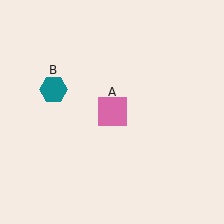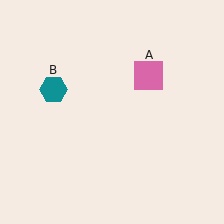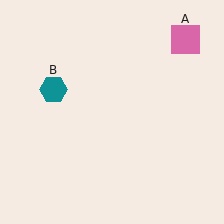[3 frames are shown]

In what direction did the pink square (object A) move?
The pink square (object A) moved up and to the right.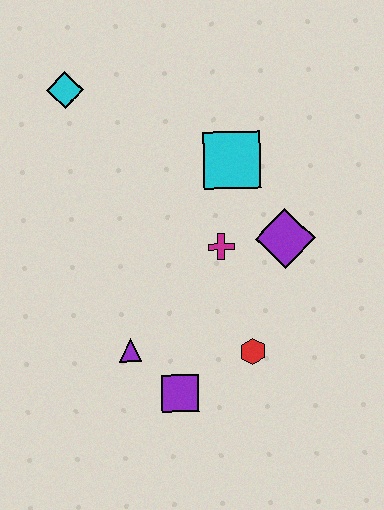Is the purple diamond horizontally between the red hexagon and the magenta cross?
No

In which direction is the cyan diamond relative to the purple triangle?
The cyan diamond is above the purple triangle.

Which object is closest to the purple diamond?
The magenta cross is closest to the purple diamond.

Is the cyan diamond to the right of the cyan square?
No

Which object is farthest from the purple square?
The cyan diamond is farthest from the purple square.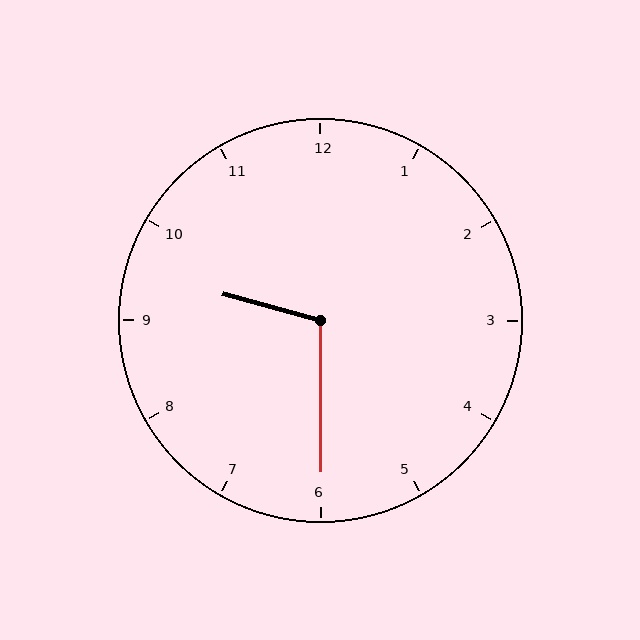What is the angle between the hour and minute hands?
Approximately 105 degrees.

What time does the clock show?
9:30.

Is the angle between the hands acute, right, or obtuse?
It is obtuse.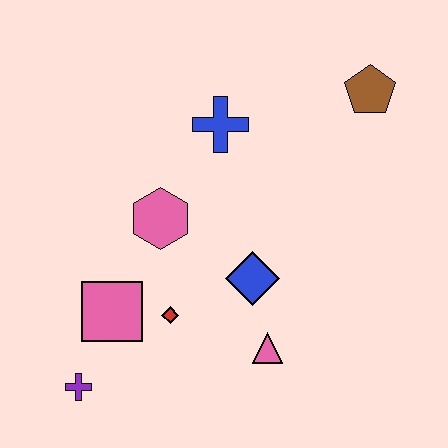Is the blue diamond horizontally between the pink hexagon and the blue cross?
No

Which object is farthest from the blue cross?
The purple cross is farthest from the blue cross.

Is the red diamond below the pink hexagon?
Yes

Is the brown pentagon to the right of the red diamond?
Yes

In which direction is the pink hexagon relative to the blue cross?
The pink hexagon is below the blue cross.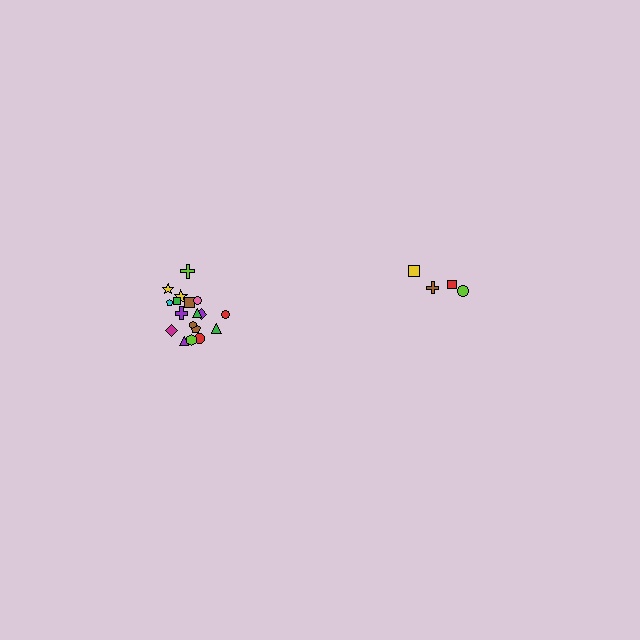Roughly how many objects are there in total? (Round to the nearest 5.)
Roughly 20 objects in total.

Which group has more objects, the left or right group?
The left group.